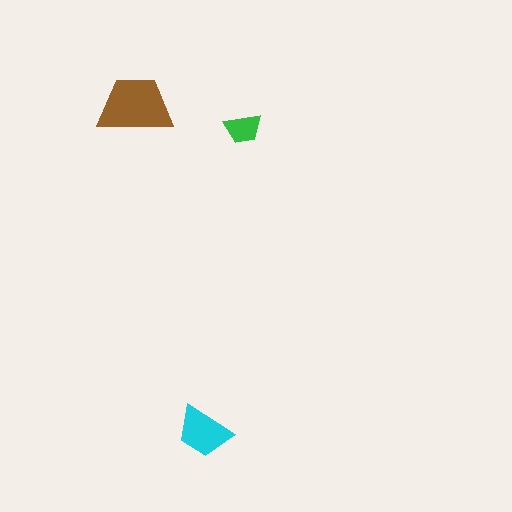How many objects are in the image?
There are 3 objects in the image.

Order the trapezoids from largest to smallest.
the brown one, the cyan one, the green one.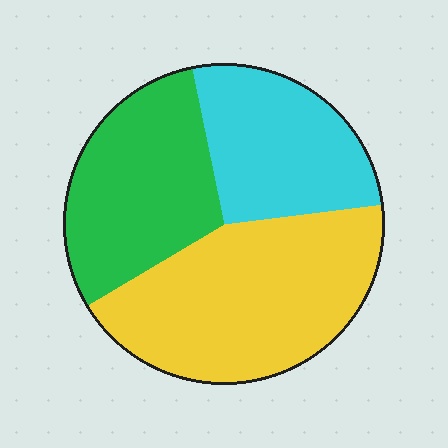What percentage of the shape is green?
Green takes up between a sixth and a third of the shape.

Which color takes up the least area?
Cyan, at roughly 25%.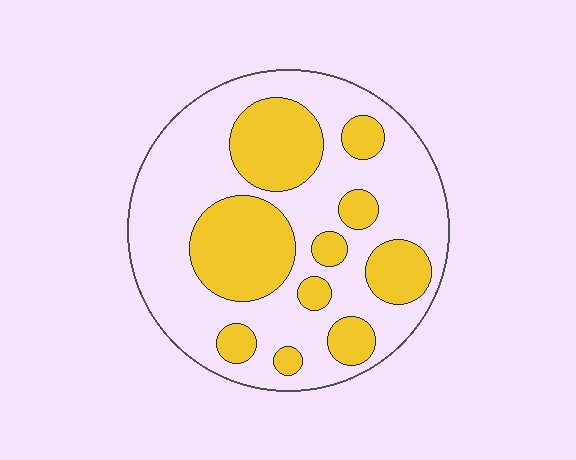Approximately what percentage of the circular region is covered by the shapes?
Approximately 35%.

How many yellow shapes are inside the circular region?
10.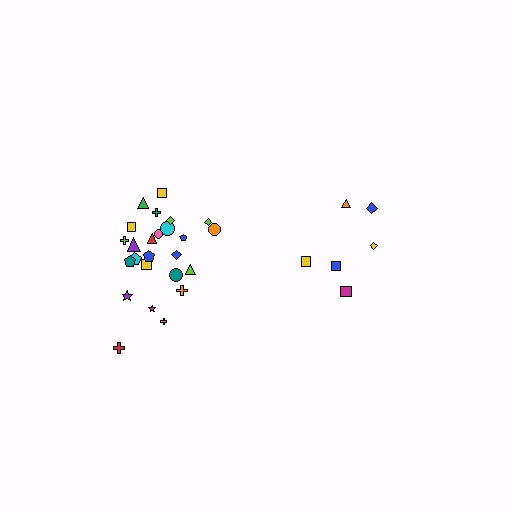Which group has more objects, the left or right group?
The left group.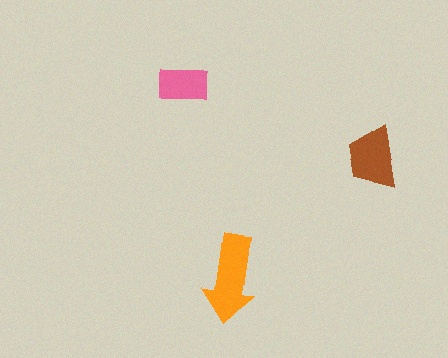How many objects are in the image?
There are 3 objects in the image.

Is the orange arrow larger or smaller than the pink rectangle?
Larger.